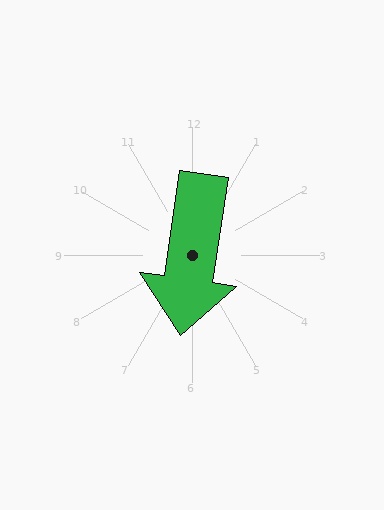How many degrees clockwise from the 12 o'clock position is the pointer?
Approximately 188 degrees.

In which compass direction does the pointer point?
South.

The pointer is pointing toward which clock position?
Roughly 6 o'clock.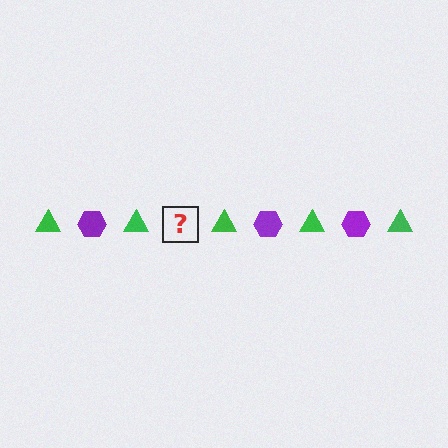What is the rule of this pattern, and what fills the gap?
The rule is that the pattern alternates between green triangle and purple hexagon. The gap should be filled with a purple hexagon.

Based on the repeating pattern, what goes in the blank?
The blank should be a purple hexagon.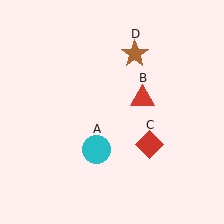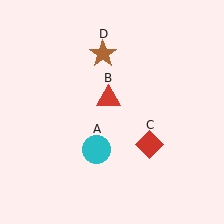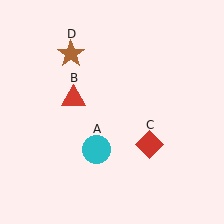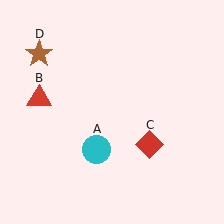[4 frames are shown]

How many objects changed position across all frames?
2 objects changed position: red triangle (object B), brown star (object D).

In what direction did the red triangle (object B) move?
The red triangle (object B) moved left.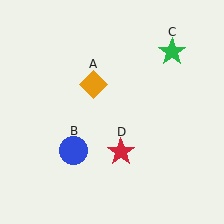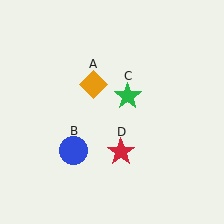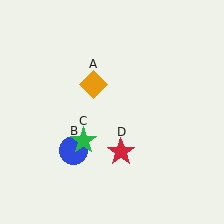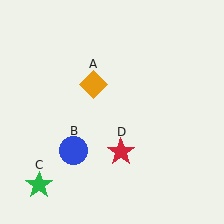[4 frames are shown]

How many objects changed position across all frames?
1 object changed position: green star (object C).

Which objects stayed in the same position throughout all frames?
Orange diamond (object A) and blue circle (object B) and red star (object D) remained stationary.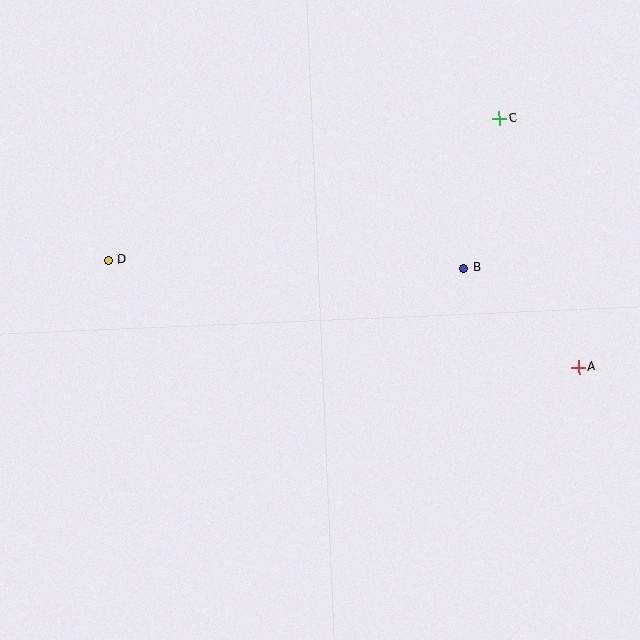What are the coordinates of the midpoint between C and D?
The midpoint between C and D is at (304, 189).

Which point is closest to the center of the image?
Point B at (464, 268) is closest to the center.